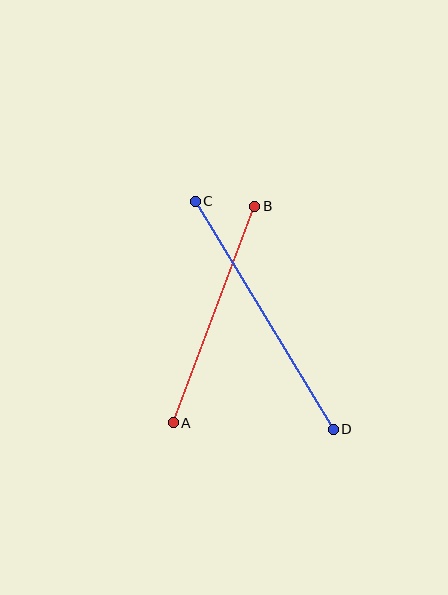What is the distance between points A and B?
The distance is approximately 231 pixels.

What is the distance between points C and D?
The distance is approximately 266 pixels.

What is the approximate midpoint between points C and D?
The midpoint is at approximately (264, 315) pixels.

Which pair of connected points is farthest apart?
Points C and D are farthest apart.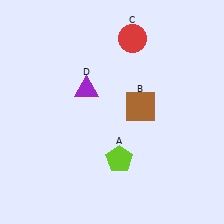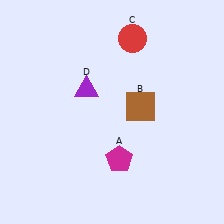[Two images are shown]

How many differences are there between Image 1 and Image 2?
There is 1 difference between the two images.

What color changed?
The pentagon (A) changed from lime in Image 1 to magenta in Image 2.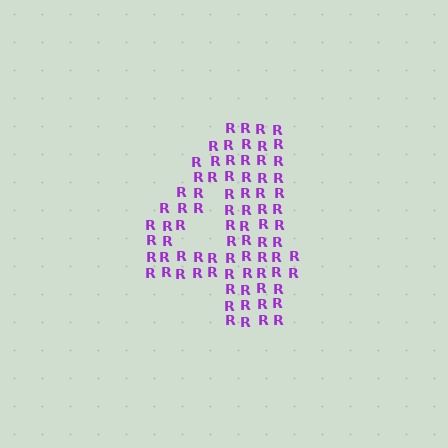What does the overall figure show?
The overall figure shows the digit 4.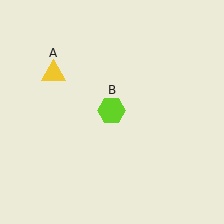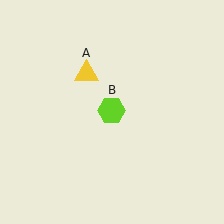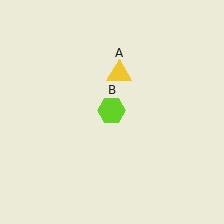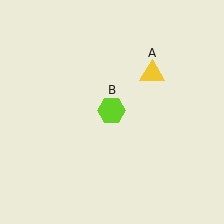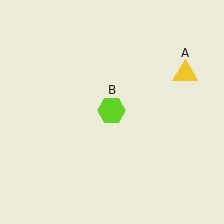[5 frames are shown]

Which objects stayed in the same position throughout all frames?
Lime hexagon (object B) remained stationary.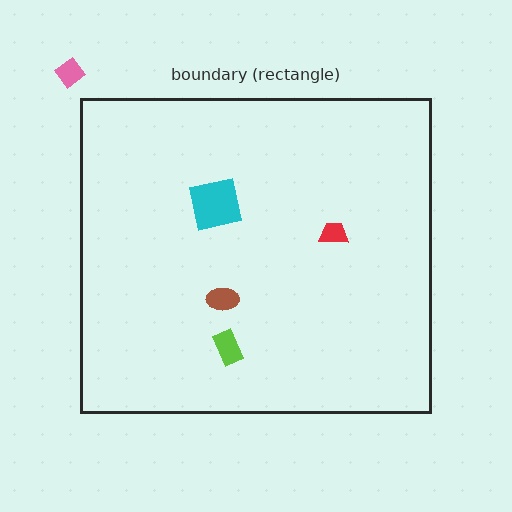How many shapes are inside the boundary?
4 inside, 1 outside.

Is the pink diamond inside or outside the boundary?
Outside.